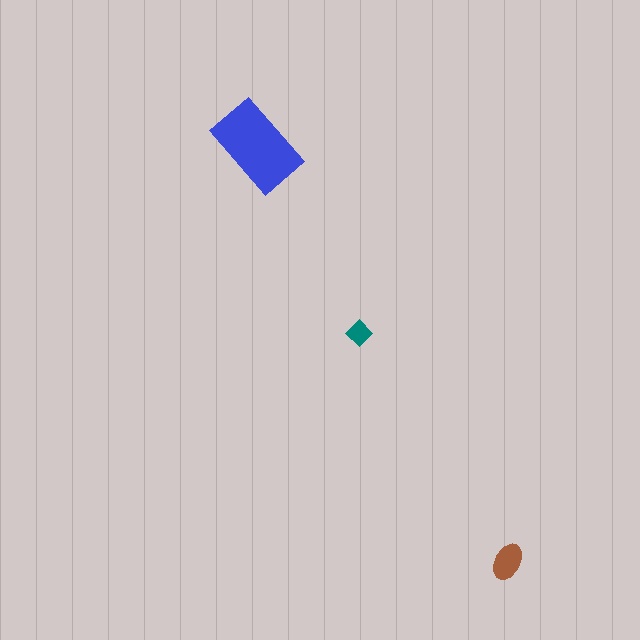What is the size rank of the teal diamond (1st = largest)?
3rd.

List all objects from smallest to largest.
The teal diamond, the brown ellipse, the blue rectangle.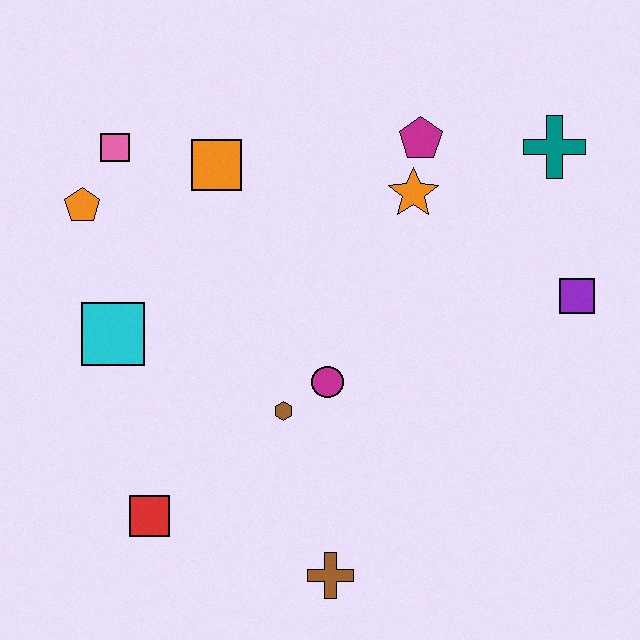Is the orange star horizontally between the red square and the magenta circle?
No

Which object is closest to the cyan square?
The orange pentagon is closest to the cyan square.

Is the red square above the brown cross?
Yes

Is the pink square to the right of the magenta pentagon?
No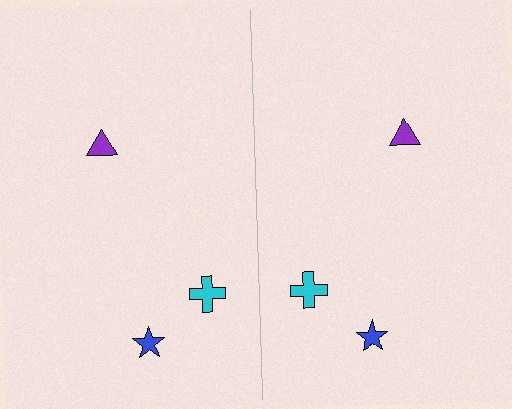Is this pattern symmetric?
Yes, this pattern has bilateral (reflection) symmetry.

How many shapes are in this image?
There are 6 shapes in this image.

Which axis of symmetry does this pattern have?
The pattern has a vertical axis of symmetry running through the center of the image.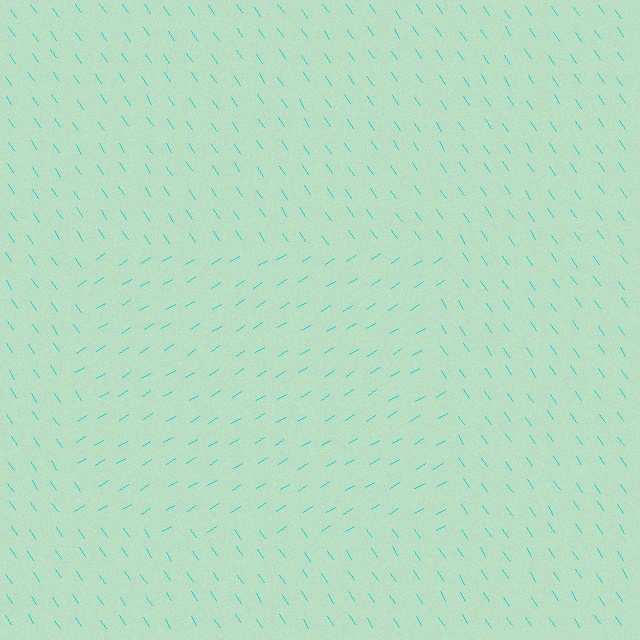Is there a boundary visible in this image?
Yes, there is a texture boundary formed by a change in line orientation.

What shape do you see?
I see a rectangle.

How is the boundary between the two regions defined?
The boundary is defined purely by a change in line orientation (approximately 88 degrees difference). All lines are the same color and thickness.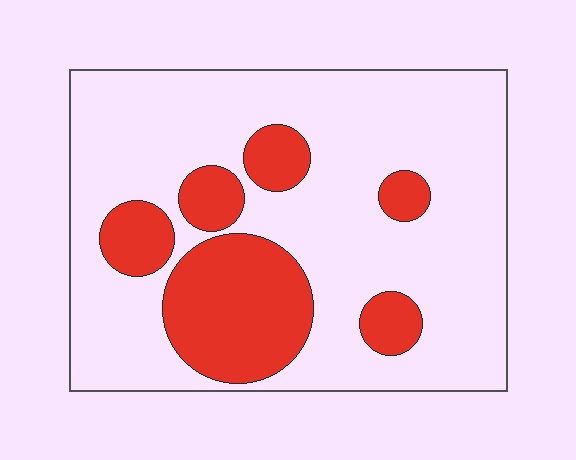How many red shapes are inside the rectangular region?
6.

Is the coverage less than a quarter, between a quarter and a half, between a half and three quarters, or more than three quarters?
Less than a quarter.